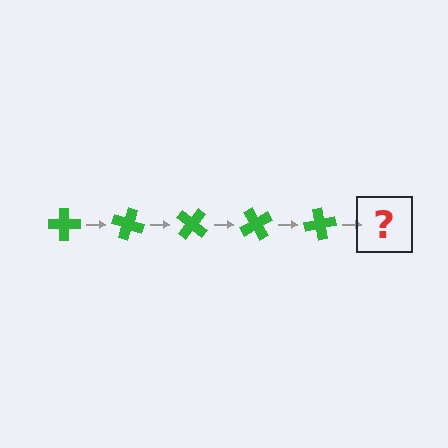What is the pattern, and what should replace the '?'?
The pattern is that the cross rotates 20 degrees each step. The '?' should be a green cross rotated 100 degrees.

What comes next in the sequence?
The next element should be a green cross rotated 100 degrees.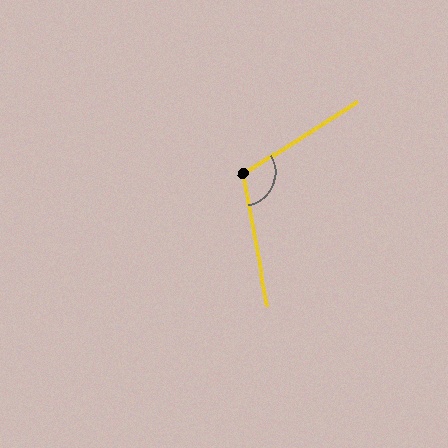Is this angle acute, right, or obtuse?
It is obtuse.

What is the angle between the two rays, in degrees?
Approximately 112 degrees.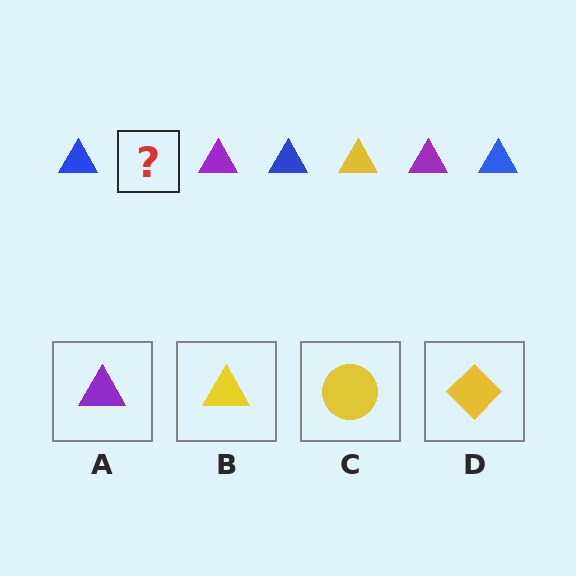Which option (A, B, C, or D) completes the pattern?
B.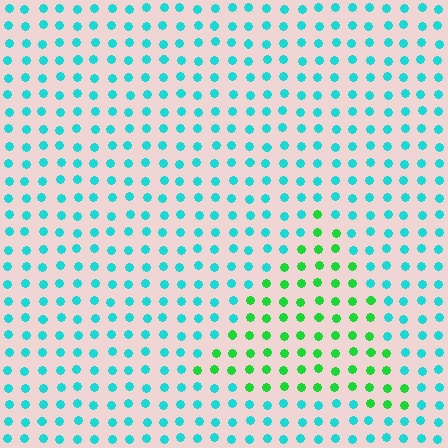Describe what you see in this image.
The image is filled with small cyan elements in a uniform arrangement. A triangle-shaped region is visible where the elements are tinted to a slightly different hue, forming a subtle color boundary.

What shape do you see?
I see a triangle.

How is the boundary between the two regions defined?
The boundary is defined purely by a slight shift in hue (about 50 degrees). Spacing, size, and orientation are identical on both sides.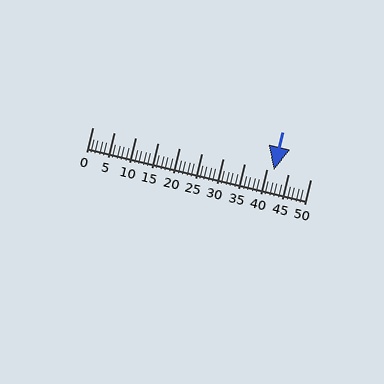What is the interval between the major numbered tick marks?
The major tick marks are spaced 5 units apart.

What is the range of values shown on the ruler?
The ruler shows values from 0 to 50.